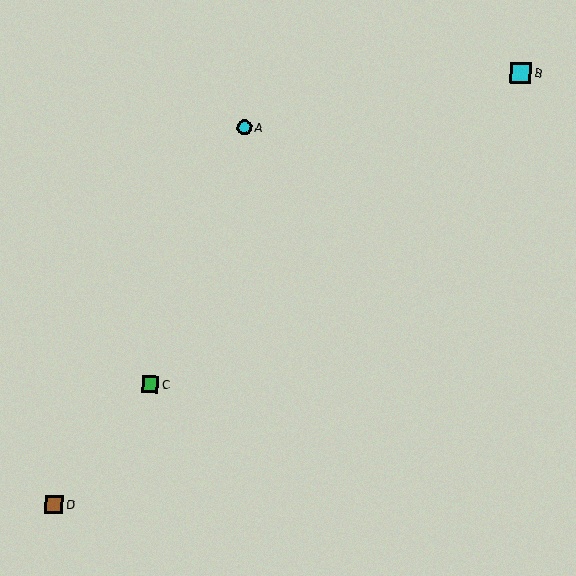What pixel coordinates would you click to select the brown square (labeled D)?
Click at (54, 504) to select the brown square D.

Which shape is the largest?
The cyan square (labeled B) is the largest.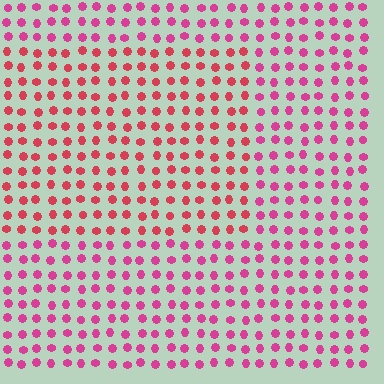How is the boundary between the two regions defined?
The boundary is defined purely by a slight shift in hue (about 26 degrees). Spacing, size, and orientation are identical on both sides.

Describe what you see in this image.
The image is filled with small magenta elements in a uniform arrangement. A rectangle-shaped region is visible where the elements are tinted to a slightly different hue, forming a subtle color boundary.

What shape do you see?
I see a rectangle.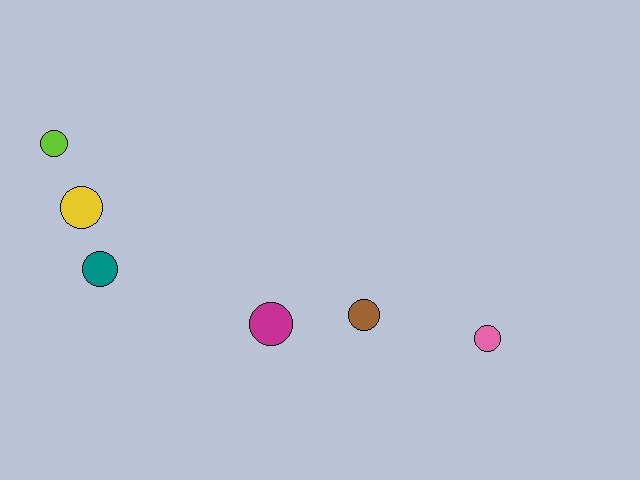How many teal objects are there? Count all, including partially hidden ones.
There is 1 teal object.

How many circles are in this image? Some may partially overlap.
There are 6 circles.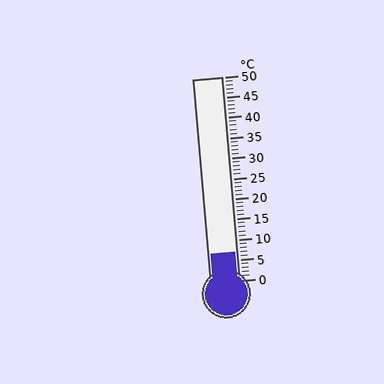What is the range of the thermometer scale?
The thermometer scale ranges from 0°C to 50°C.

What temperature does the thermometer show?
The thermometer shows approximately 7°C.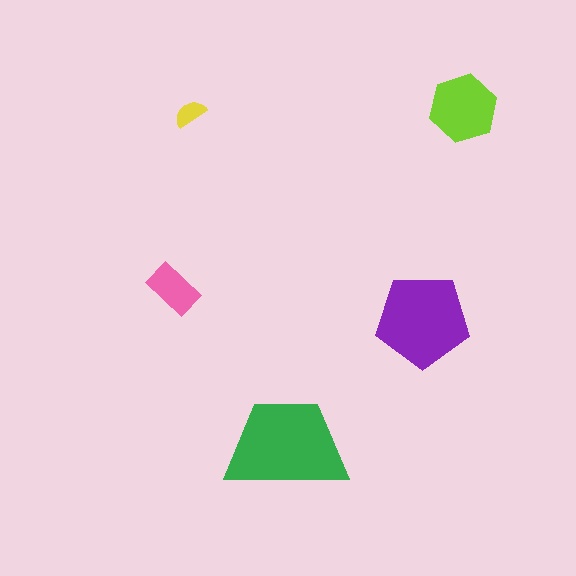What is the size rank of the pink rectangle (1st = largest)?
4th.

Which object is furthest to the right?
The lime hexagon is rightmost.